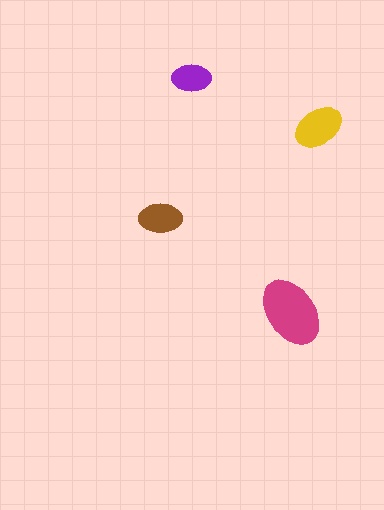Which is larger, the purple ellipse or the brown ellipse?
The brown one.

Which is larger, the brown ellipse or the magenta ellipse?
The magenta one.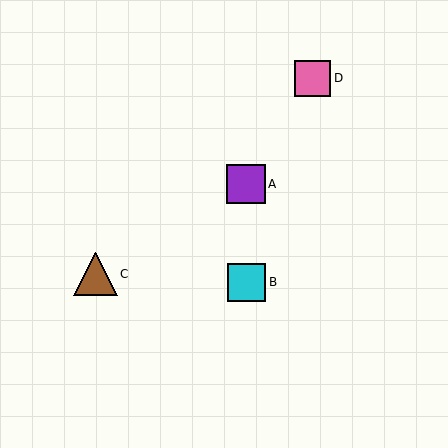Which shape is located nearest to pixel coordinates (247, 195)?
The purple square (labeled A) at (246, 184) is nearest to that location.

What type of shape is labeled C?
Shape C is a brown triangle.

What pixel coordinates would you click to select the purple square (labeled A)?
Click at (246, 184) to select the purple square A.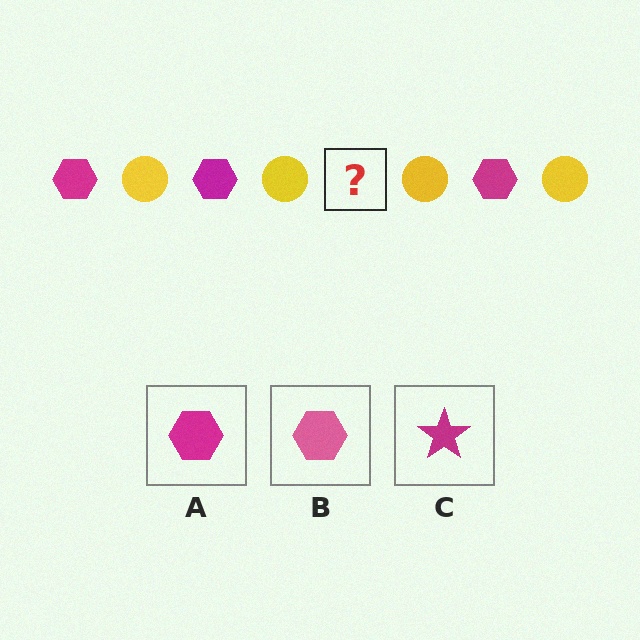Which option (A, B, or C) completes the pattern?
A.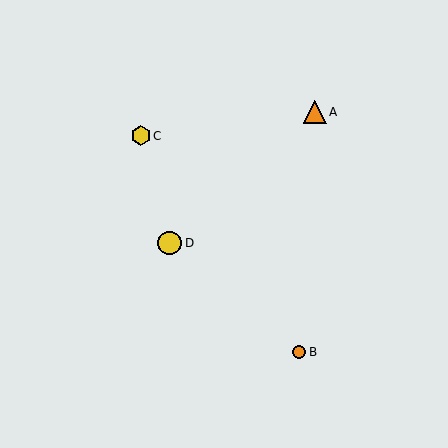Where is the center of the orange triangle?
The center of the orange triangle is at (315, 112).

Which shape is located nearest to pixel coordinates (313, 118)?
The orange triangle (labeled A) at (315, 112) is nearest to that location.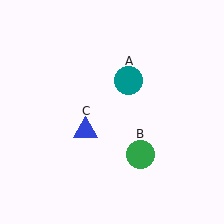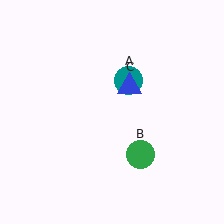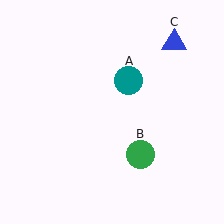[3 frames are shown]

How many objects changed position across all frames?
1 object changed position: blue triangle (object C).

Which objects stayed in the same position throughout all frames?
Teal circle (object A) and green circle (object B) remained stationary.